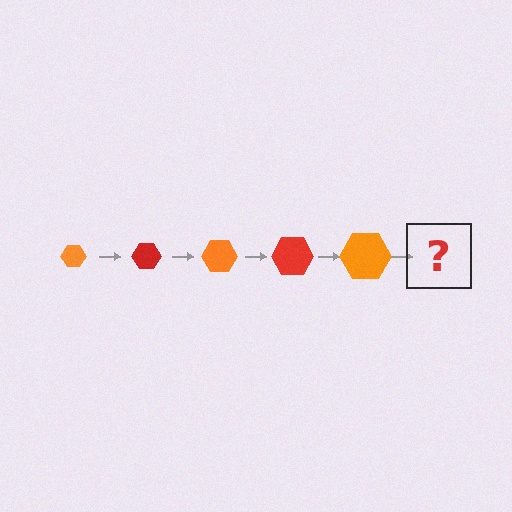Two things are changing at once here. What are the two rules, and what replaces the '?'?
The two rules are that the hexagon grows larger each step and the color cycles through orange and red. The '?' should be a red hexagon, larger than the previous one.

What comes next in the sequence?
The next element should be a red hexagon, larger than the previous one.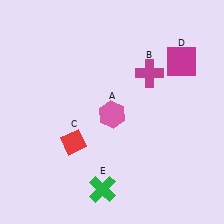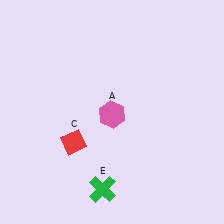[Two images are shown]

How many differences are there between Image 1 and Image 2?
There are 2 differences between the two images.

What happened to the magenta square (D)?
The magenta square (D) was removed in Image 2. It was in the top-right area of Image 1.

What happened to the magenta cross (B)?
The magenta cross (B) was removed in Image 2. It was in the top-right area of Image 1.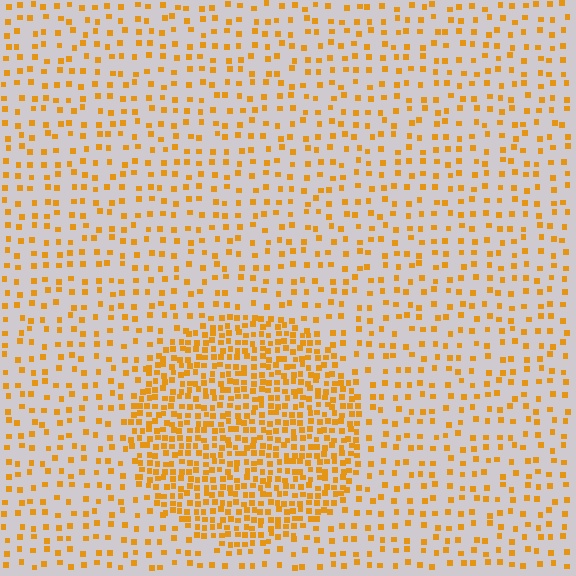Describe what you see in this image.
The image contains small orange elements arranged at two different densities. A circle-shaped region is visible where the elements are more densely packed than the surrounding area.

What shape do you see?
I see a circle.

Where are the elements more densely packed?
The elements are more densely packed inside the circle boundary.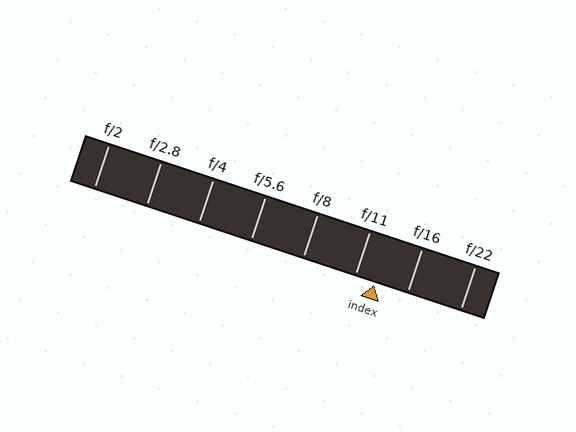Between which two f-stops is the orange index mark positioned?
The index mark is between f/11 and f/16.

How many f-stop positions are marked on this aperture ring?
There are 8 f-stop positions marked.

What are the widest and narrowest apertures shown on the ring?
The widest aperture shown is f/2 and the narrowest is f/22.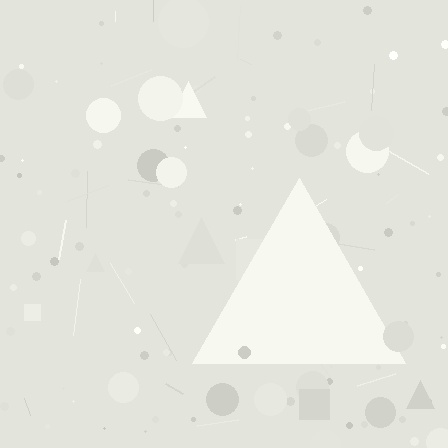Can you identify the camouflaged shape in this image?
The camouflaged shape is a triangle.